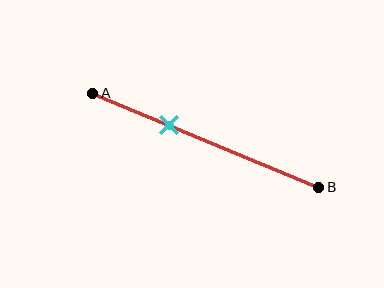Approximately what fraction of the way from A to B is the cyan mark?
The cyan mark is approximately 35% of the way from A to B.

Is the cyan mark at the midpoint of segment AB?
No, the mark is at about 35% from A, not at the 50% midpoint.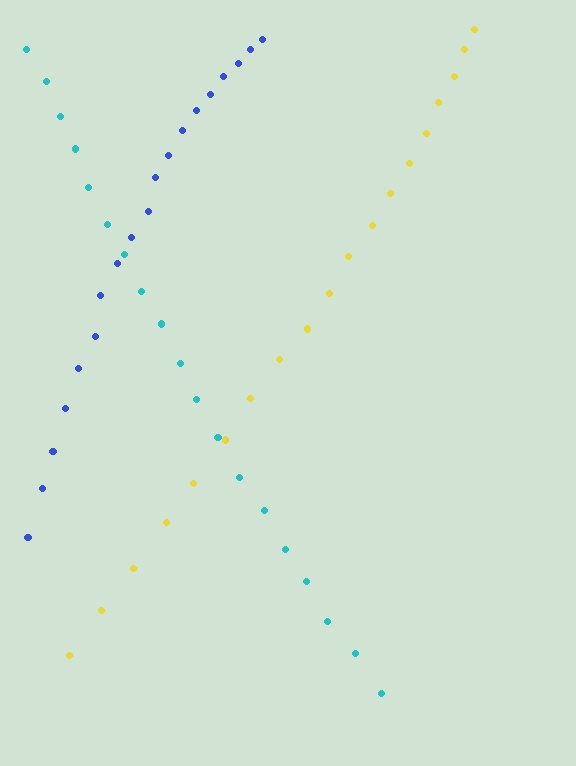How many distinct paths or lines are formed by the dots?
There are 3 distinct paths.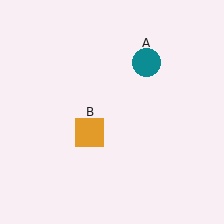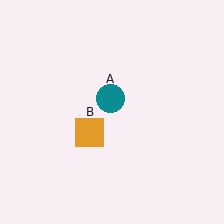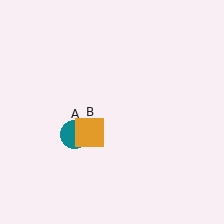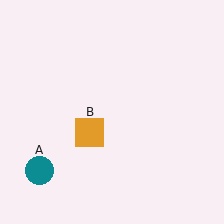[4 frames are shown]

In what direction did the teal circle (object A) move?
The teal circle (object A) moved down and to the left.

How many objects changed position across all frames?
1 object changed position: teal circle (object A).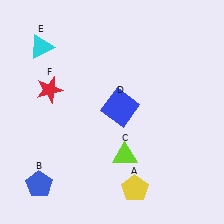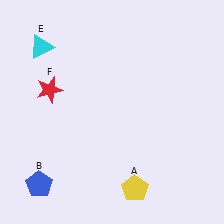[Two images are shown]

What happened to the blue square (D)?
The blue square (D) was removed in Image 2. It was in the top-right area of Image 1.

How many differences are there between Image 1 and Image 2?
There are 2 differences between the two images.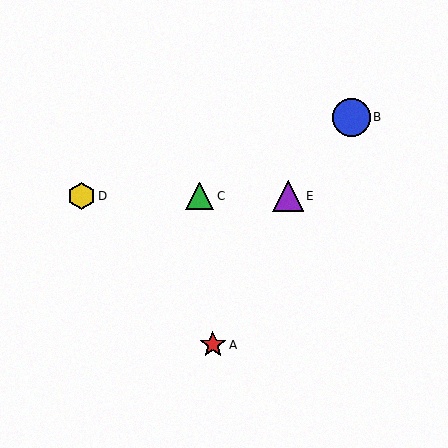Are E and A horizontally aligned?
No, E is at y≈196 and A is at y≈345.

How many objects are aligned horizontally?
3 objects (C, D, E) are aligned horizontally.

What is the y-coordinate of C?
Object C is at y≈196.